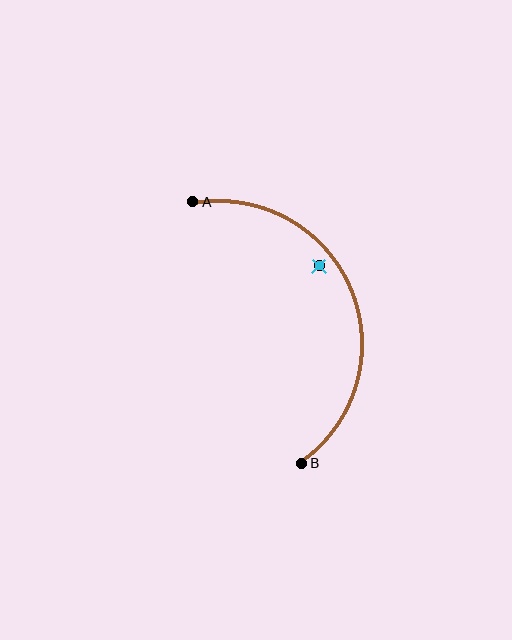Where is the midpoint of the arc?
The arc midpoint is the point on the curve farthest from the straight line joining A and B. It sits to the right of that line.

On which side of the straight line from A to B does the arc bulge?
The arc bulges to the right of the straight line connecting A and B.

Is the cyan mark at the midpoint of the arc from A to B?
No — the cyan mark does not lie on the arc at all. It sits slightly inside the curve.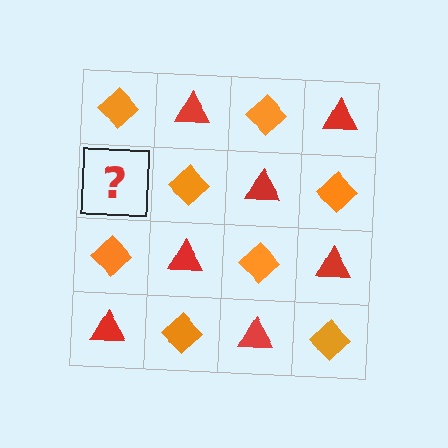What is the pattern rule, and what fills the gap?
The rule is that it alternates orange diamond and red triangle in a checkerboard pattern. The gap should be filled with a red triangle.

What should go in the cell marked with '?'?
The missing cell should contain a red triangle.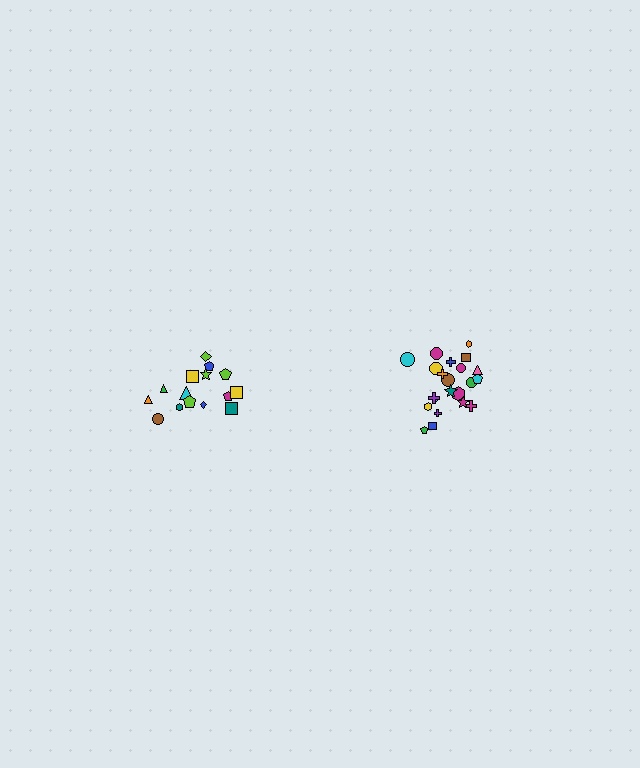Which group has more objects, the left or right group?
The right group.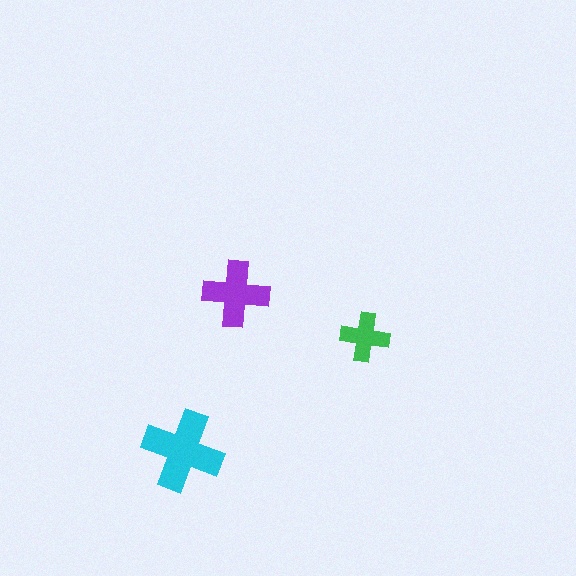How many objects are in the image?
There are 3 objects in the image.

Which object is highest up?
The purple cross is topmost.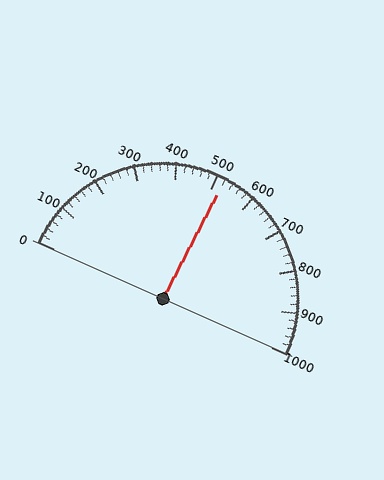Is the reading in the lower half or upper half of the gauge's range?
The reading is in the upper half of the range (0 to 1000).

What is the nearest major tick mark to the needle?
The nearest major tick mark is 500.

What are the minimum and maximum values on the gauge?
The gauge ranges from 0 to 1000.